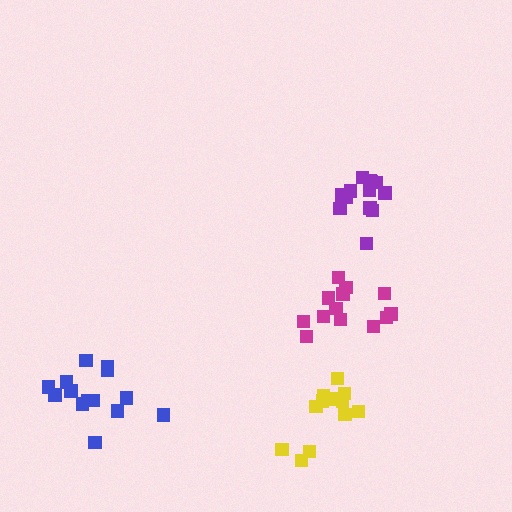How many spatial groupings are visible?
There are 4 spatial groupings.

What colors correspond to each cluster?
The clusters are colored: blue, purple, yellow, magenta.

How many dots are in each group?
Group 1: 14 dots, Group 2: 13 dots, Group 3: 13 dots, Group 4: 13 dots (53 total).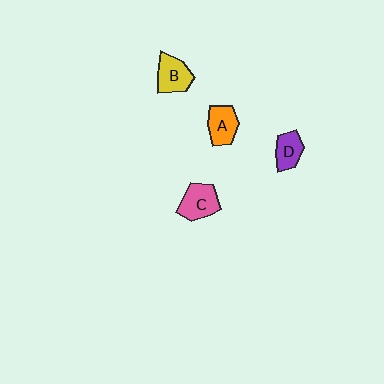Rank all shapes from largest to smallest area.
From largest to smallest: C (pink), B (yellow), A (orange), D (purple).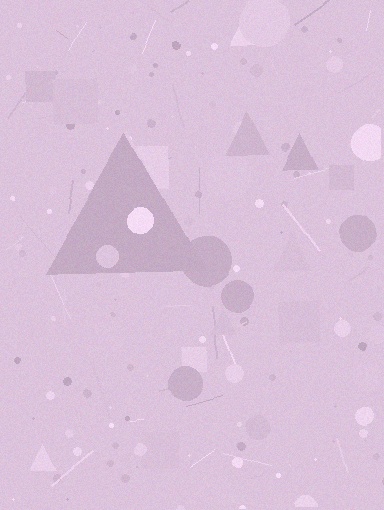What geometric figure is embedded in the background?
A triangle is embedded in the background.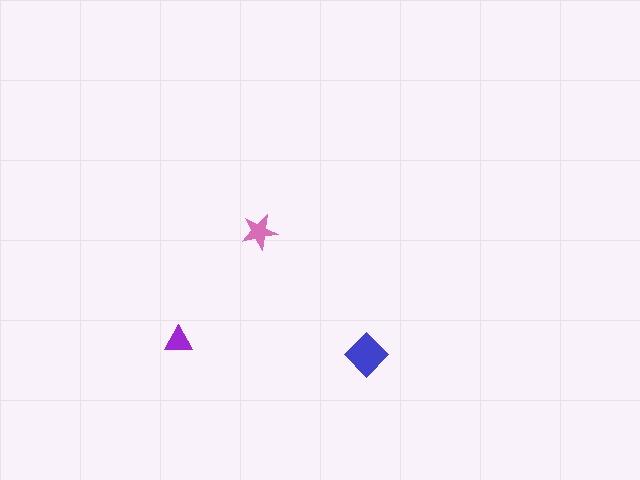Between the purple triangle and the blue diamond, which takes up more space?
The blue diamond.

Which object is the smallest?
The purple triangle.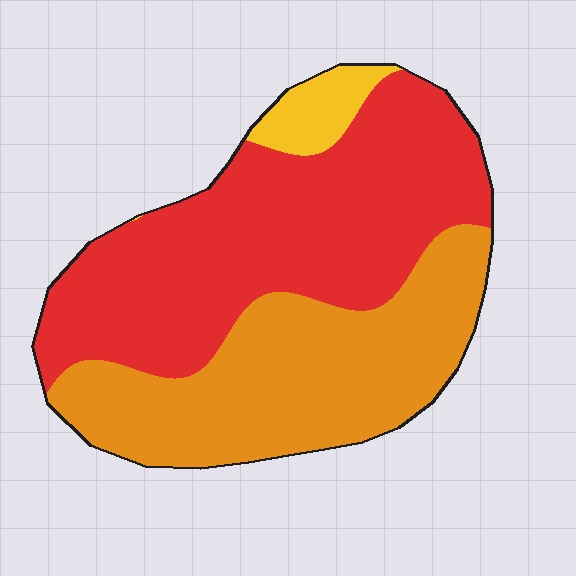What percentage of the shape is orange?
Orange takes up between a quarter and a half of the shape.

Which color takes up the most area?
Red, at roughly 55%.